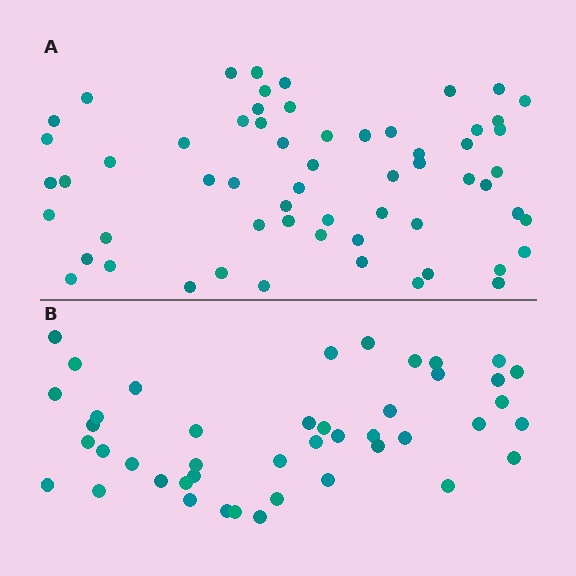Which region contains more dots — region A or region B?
Region A (the top region) has more dots.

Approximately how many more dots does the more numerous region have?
Region A has approximately 15 more dots than region B.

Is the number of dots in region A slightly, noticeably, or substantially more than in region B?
Region A has noticeably more, but not dramatically so. The ratio is roughly 1.4 to 1.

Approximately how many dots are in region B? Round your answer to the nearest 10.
About 40 dots. (The exact count is 44, which rounds to 40.)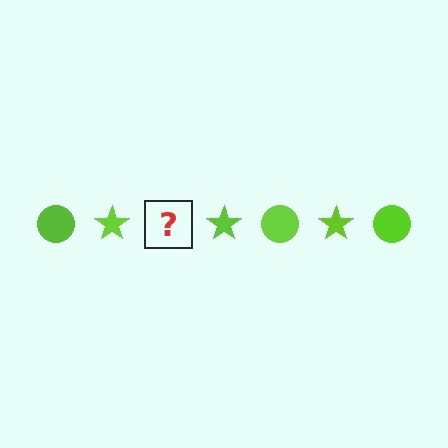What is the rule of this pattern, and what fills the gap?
The rule is that the pattern cycles through circle, star shapes in lime. The gap should be filled with a lime circle.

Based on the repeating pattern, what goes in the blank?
The blank should be a lime circle.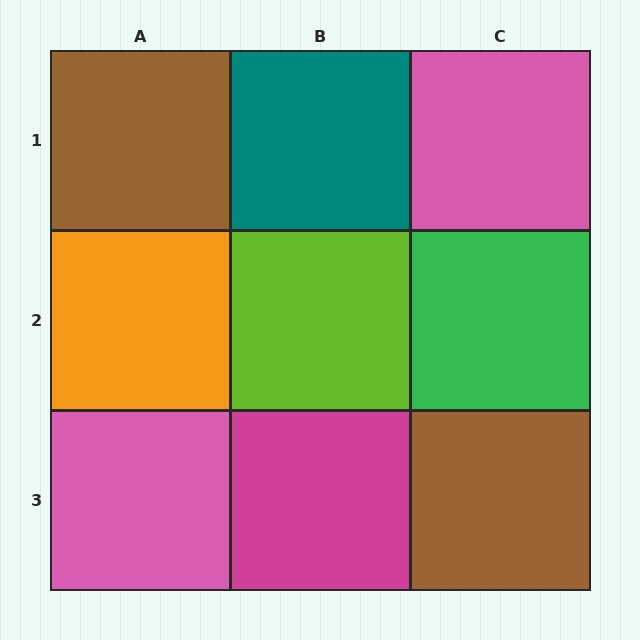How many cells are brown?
2 cells are brown.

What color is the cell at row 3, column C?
Brown.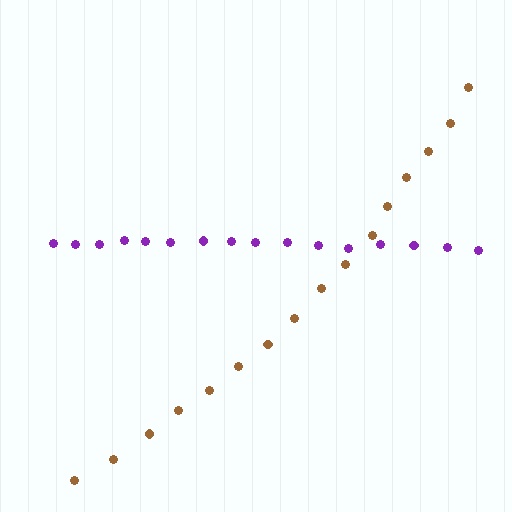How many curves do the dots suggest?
There are 2 distinct paths.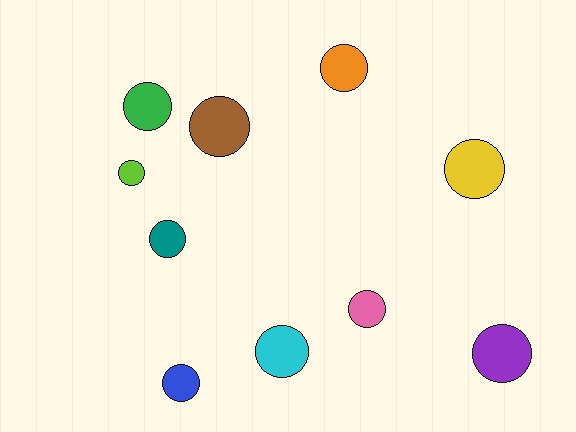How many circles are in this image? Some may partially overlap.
There are 10 circles.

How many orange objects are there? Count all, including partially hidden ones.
There is 1 orange object.